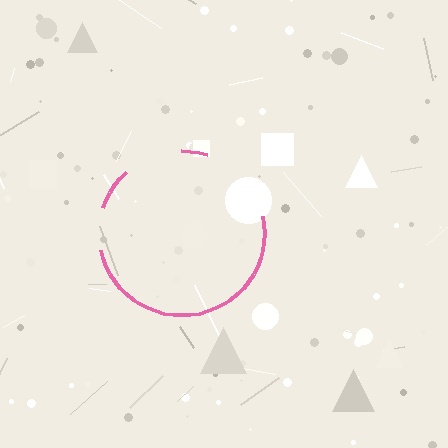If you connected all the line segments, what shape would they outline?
They would outline a circle.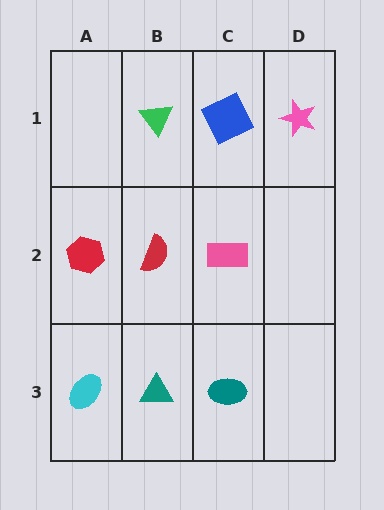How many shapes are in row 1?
3 shapes.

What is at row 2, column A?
A red hexagon.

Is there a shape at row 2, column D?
No, that cell is empty.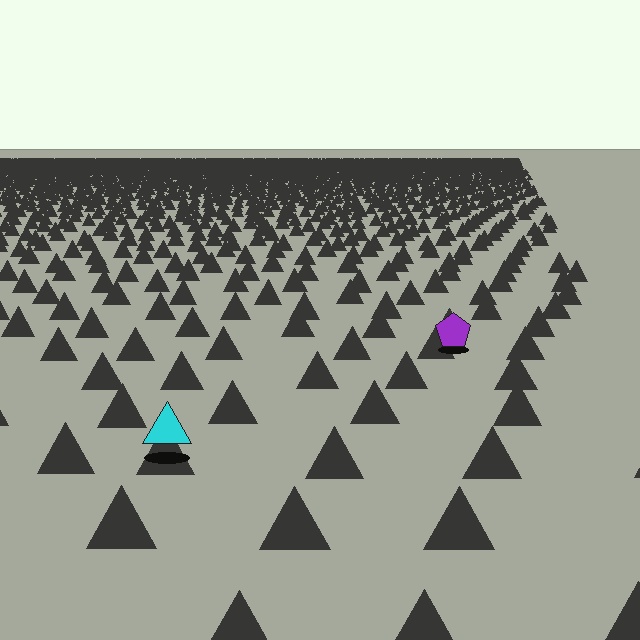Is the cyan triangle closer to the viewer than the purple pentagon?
Yes. The cyan triangle is closer — you can tell from the texture gradient: the ground texture is coarser near it.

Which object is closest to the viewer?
The cyan triangle is closest. The texture marks near it are larger and more spread out.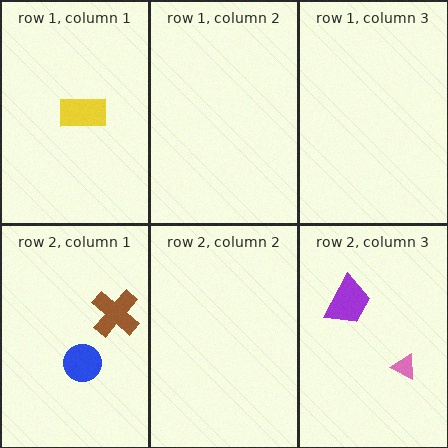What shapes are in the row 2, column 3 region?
The purple trapezoid, the pink triangle.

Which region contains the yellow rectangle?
The row 1, column 1 region.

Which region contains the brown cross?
The row 2, column 1 region.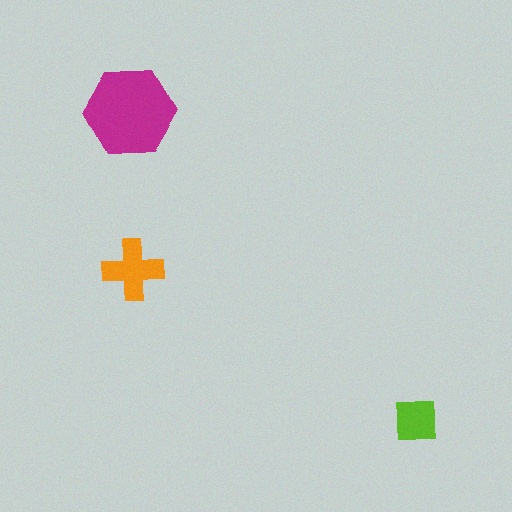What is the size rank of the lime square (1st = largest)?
3rd.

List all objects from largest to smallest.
The magenta hexagon, the orange cross, the lime square.